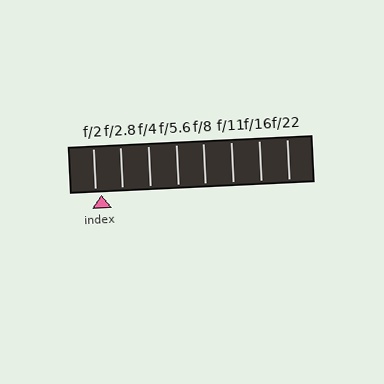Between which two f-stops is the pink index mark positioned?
The index mark is between f/2 and f/2.8.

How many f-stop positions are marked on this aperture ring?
There are 8 f-stop positions marked.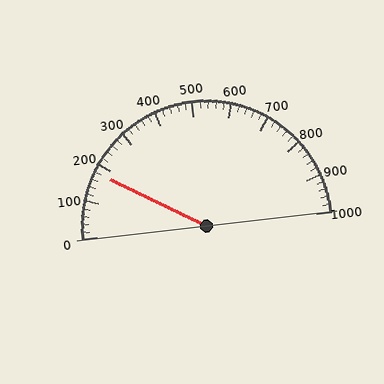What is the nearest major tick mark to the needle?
The nearest major tick mark is 200.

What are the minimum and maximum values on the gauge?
The gauge ranges from 0 to 1000.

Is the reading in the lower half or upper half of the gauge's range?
The reading is in the lower half of the range (0 to 1000).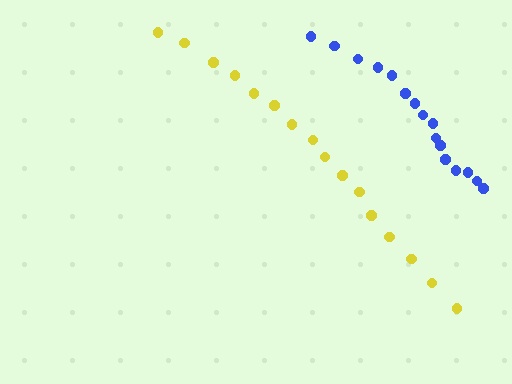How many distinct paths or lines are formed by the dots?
There are 2 distinct paths.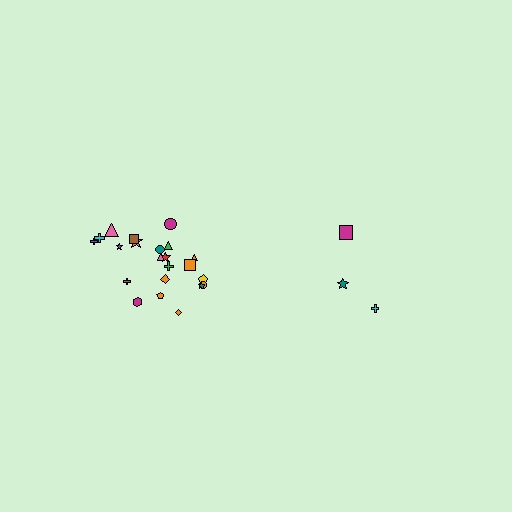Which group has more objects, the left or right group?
The left group.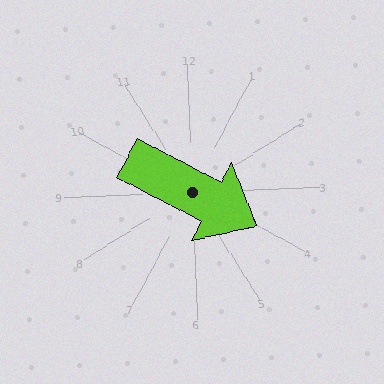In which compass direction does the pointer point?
Southeast.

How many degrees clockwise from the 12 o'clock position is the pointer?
Approximately 120 degrees.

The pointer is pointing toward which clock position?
Roughly 4 o'clock.